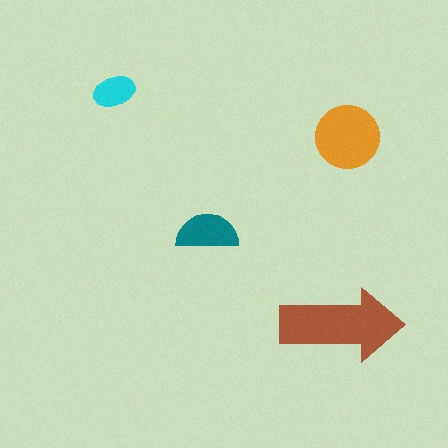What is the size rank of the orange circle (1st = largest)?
2nd.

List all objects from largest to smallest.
The brown arrow, the orange circle, the teal semicircle, the cyan ellipse.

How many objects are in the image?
There are 4 objects in the image.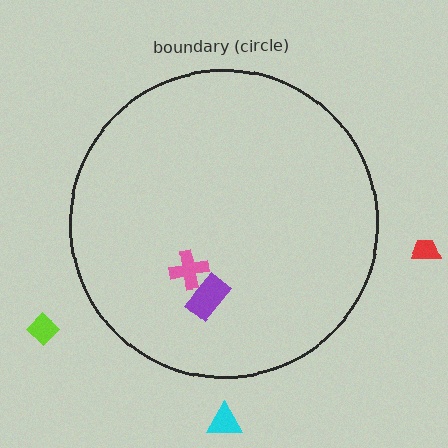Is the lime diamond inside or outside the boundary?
Outside.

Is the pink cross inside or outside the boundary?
Inside.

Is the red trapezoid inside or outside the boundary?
Outside.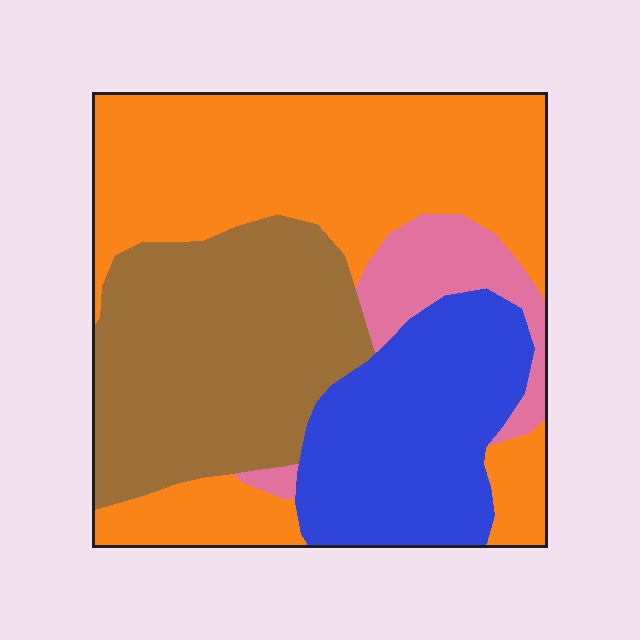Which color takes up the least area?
Pink, at roughly 10%.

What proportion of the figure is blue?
Blue takes up between a sixth and a third of the figure.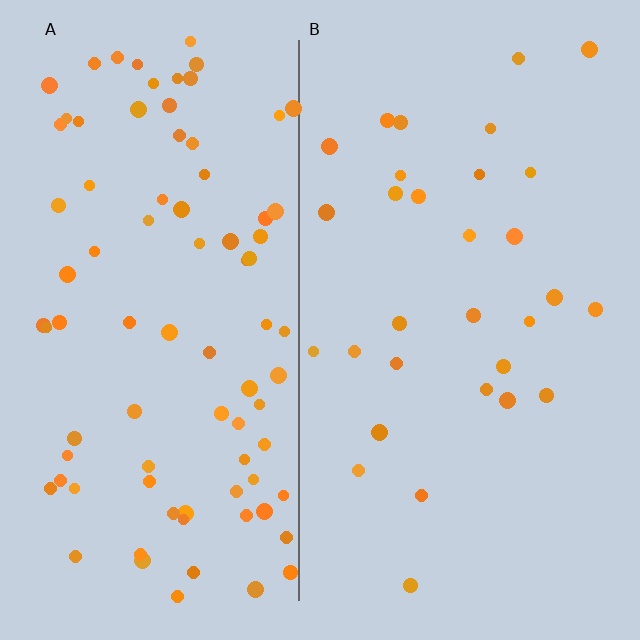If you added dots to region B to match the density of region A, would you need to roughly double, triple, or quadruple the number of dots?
Approximately triple.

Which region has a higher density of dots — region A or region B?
A (the left).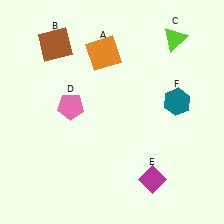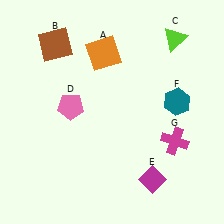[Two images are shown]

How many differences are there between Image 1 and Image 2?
There is 1 difference between the two images.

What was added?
A magenta cross (G) was added in Image 2.